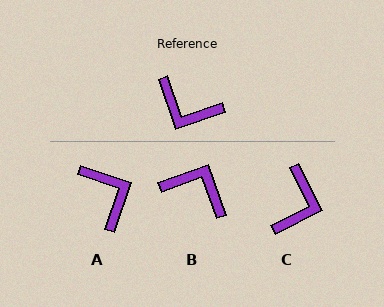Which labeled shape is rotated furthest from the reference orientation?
B, about 179 degrees away.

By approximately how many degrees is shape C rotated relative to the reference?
Approximately 98 degrees counter-clockwise.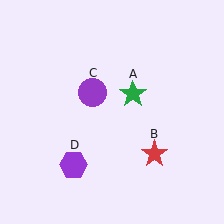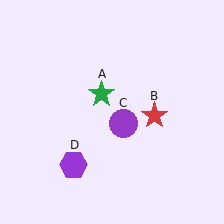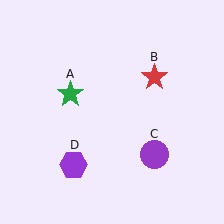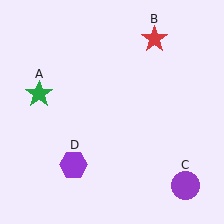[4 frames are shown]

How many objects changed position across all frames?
3 objects changed position: green star (object A), red star (object B), purple circle (object C).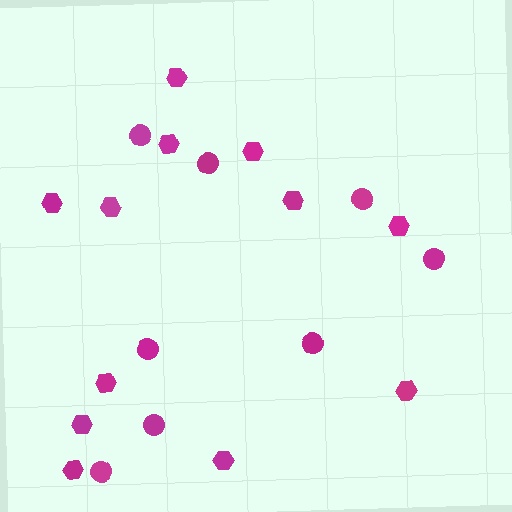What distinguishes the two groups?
There are 2 groups: one group of hexagons (12) and one group of circles (8).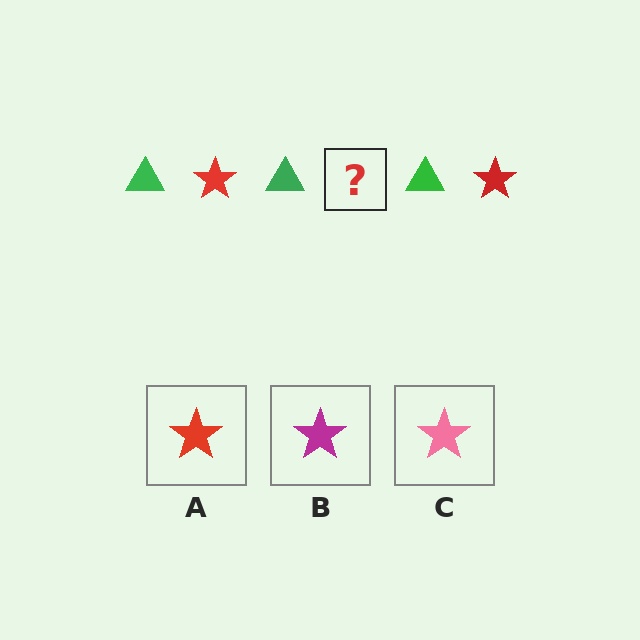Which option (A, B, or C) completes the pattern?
A.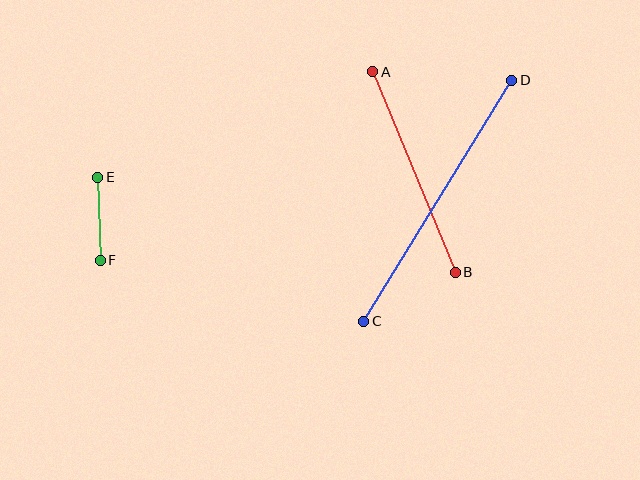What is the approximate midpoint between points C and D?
The midpoint is at approximately (438, 201) pixels.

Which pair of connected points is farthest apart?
Points C and D are farthest apart.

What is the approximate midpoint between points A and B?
The midpoint is at approximately (414, 172) pixels.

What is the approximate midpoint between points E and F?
The midpoint is at approximately (99, 219) pixels.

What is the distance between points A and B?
The distance is approximately 217 pixels.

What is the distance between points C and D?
The distance is approximately 283 pixels.